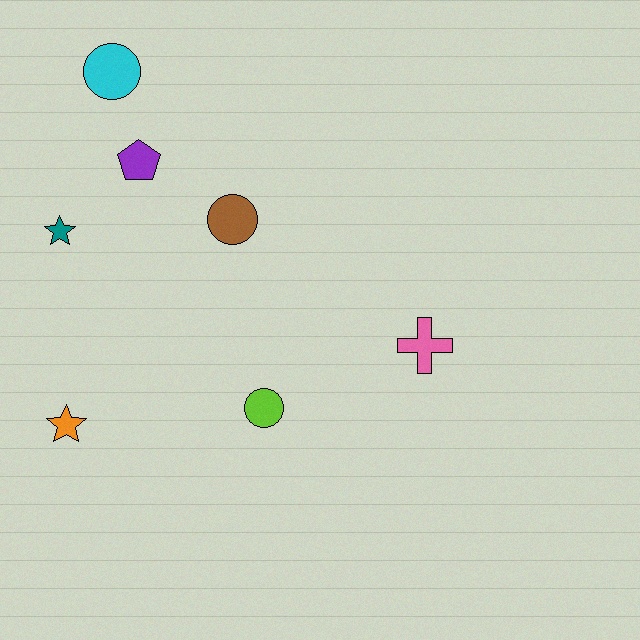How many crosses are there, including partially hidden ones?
There is 1 cross.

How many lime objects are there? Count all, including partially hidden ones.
There is 1 lime object.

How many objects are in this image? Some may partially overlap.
There are 7 objects.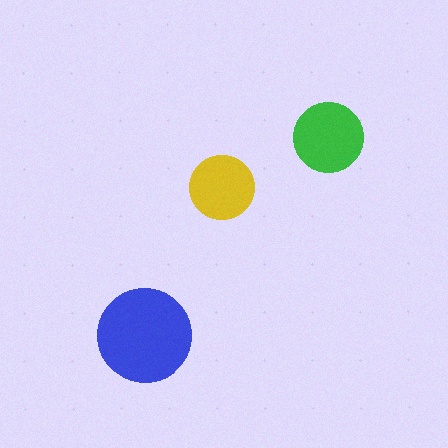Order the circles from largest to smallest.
the blue one, the green one, the yellow one.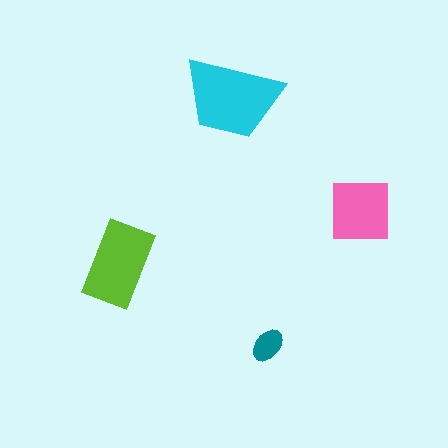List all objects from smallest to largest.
The teal ellipse, the pink square, the lime rectangle, the cyan trapezoid.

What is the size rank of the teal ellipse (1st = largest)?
4th.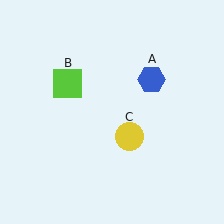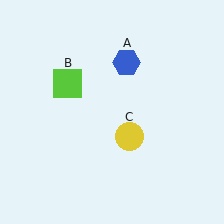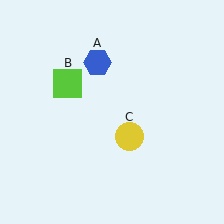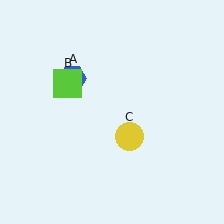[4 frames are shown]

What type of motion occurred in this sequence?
The blue hexagon (object A) rotated counterclockwise around the center of the scene.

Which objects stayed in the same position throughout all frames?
Lime square (object B) and yellow circle (object C) remained stationary.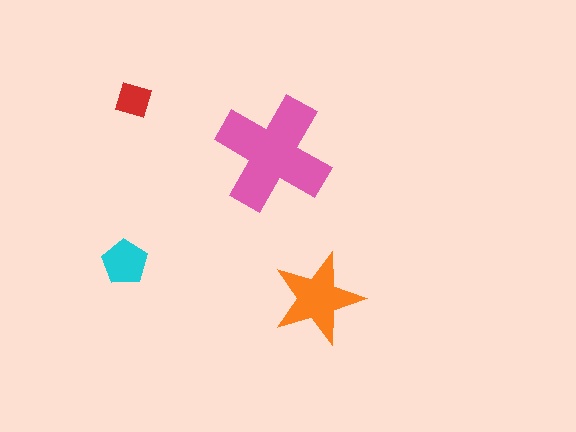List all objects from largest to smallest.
The pink cross, the orange star, the cyan pentagon, the red square.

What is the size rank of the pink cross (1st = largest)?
1st.